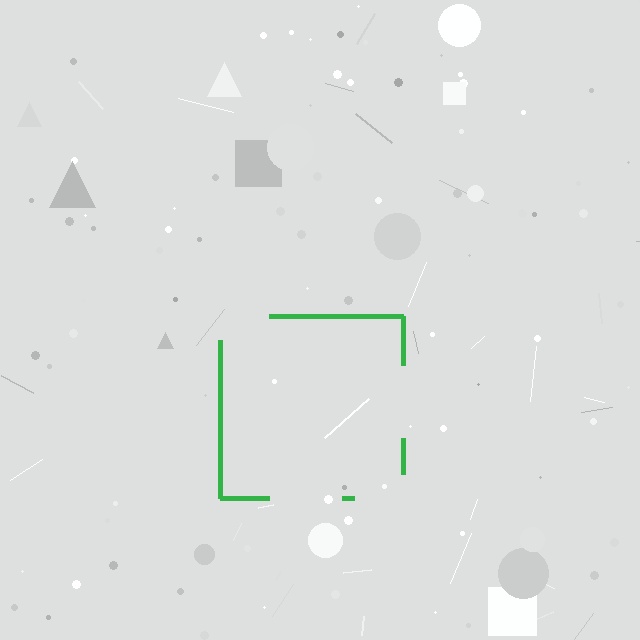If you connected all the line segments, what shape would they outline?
They would outline a square.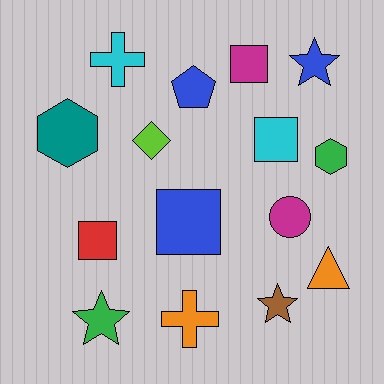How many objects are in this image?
There are 15 objects.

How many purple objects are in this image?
There are no purple objects.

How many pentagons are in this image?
There is 1 pentagon.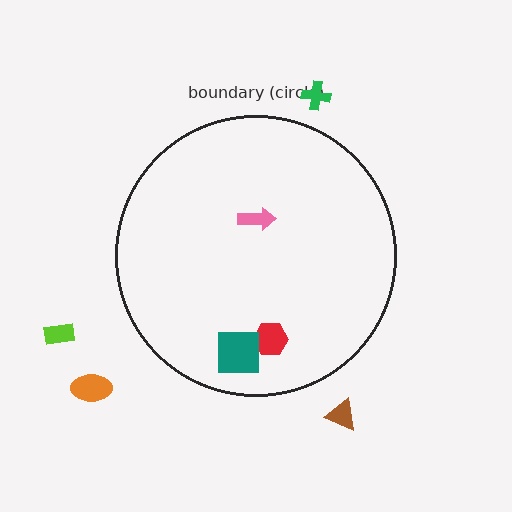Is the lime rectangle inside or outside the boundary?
Outside.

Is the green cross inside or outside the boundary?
Outside.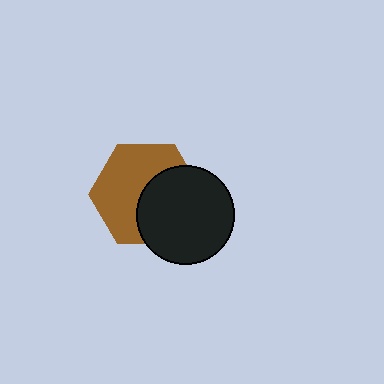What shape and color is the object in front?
The object in front is a black circle.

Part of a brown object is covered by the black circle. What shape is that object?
It is a hexagon.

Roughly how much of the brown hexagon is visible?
About half of it is visible (roughly 57%).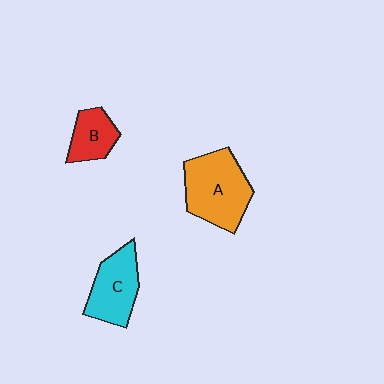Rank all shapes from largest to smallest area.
From largest to smallest: A (orange), C (cyan), B (red).